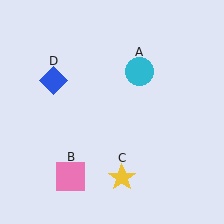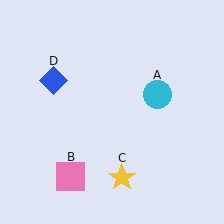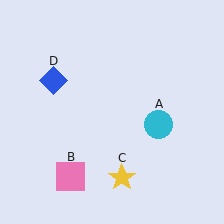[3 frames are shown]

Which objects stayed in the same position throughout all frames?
Pink square (object B) and yellow star (object C) and blue diamond (object D) remained stationary.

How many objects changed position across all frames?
1 object changed position: cyan circle (object A).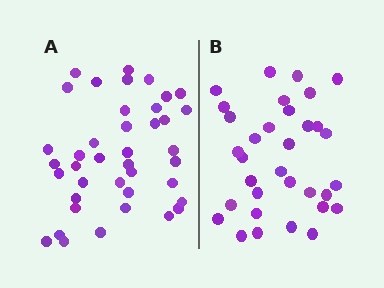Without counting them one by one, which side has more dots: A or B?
Region A (the left region) has more dots.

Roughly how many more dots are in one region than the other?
Region A has roughly 8 or so more dots than region B.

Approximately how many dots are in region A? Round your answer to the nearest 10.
About 40 dots.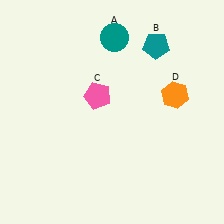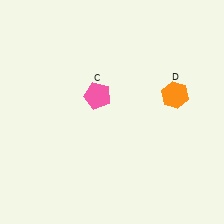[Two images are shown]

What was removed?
The teal circle (A), the teal pentagon (B) were removed in Image 2.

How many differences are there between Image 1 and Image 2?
There are 2 differences between the two images.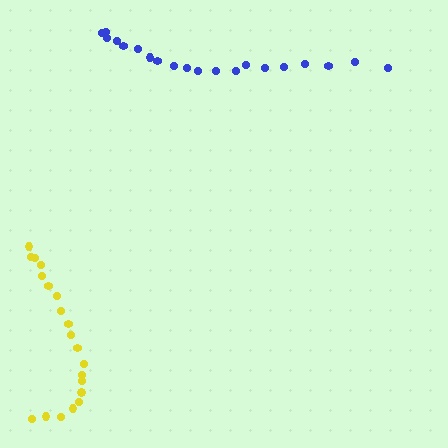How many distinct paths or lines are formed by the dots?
There are 2 distinct paths.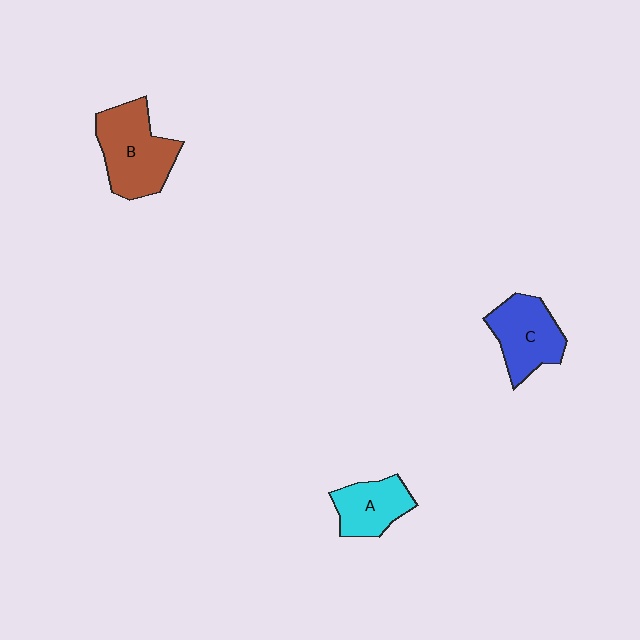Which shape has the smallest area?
Shape A (cyan).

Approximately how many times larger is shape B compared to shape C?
Approximately 1.2 times.